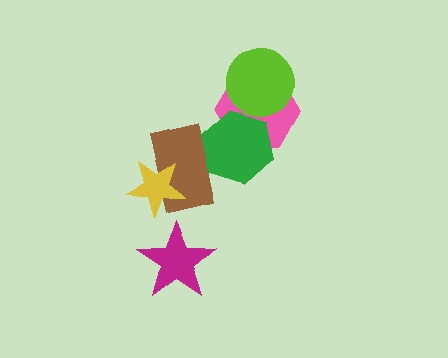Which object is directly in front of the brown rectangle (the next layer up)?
The yellow star is directly in front of the brown rectangle.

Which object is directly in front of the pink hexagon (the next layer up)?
The lime circle is directly in front of the pink hexagon.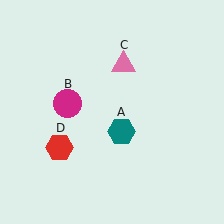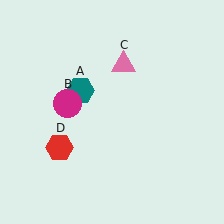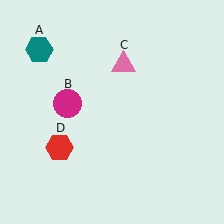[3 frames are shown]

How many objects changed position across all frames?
1 object changed position: teal hexagon (object A).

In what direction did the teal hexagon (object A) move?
The teal hexagon (object A) moved up and to the left.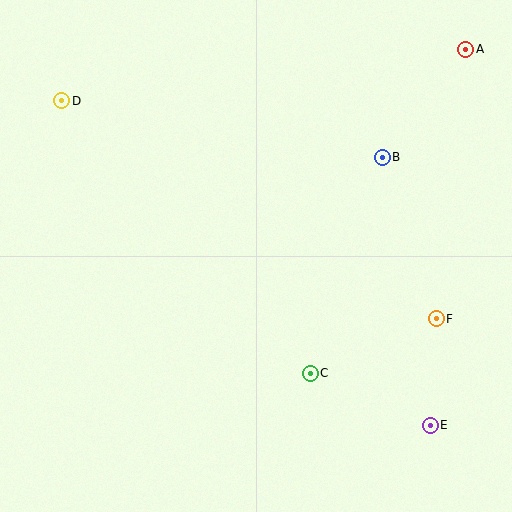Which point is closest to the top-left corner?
Point D is closest to the top-left corner.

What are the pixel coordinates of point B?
Point B is at (382, 157).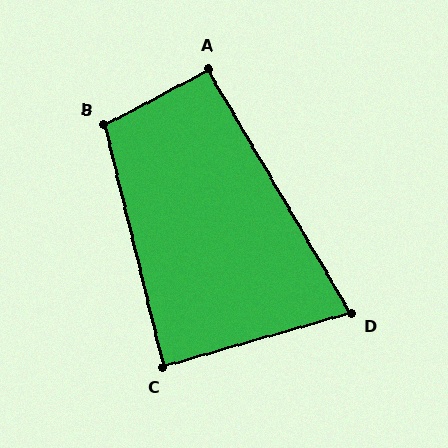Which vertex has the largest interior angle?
B, at approximately 104 degrees.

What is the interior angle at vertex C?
Approximately 88 degrees (approximately right).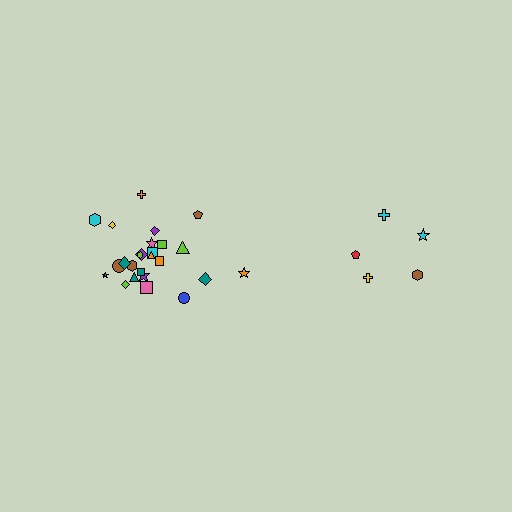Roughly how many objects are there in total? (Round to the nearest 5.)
Roughly 30 objects in total.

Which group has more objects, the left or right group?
The left group.